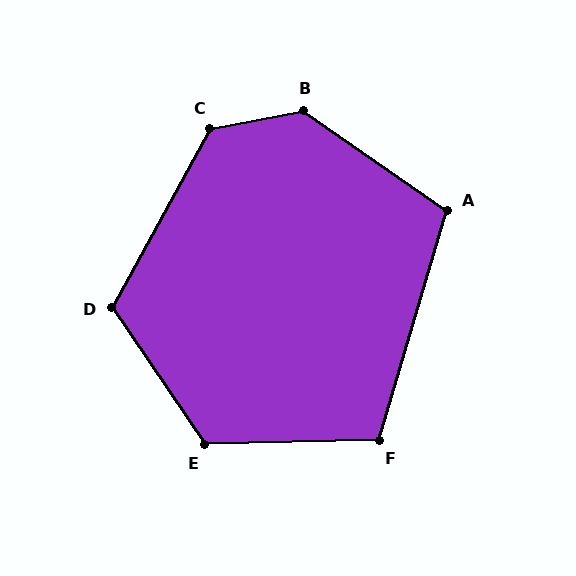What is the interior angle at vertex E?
Approximately 123 degrees (obtuse).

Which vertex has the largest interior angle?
B, at approximately 135 degrees.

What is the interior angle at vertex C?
Approximately 129 degrees (obtuse).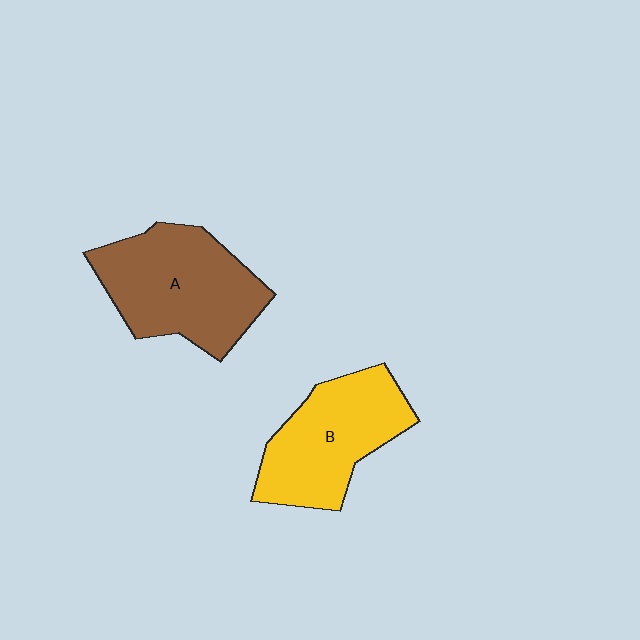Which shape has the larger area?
Shape A (brown).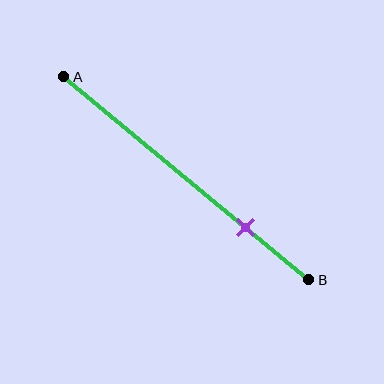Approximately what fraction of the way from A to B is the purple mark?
The purple mark is approximately 75% of the way from A to B.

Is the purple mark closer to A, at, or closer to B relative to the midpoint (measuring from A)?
The purple mark is closer to point B than the midpoint of segment AB.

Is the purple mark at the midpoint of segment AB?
No, the mark is at about 75% from A, not at the 50% midpoint.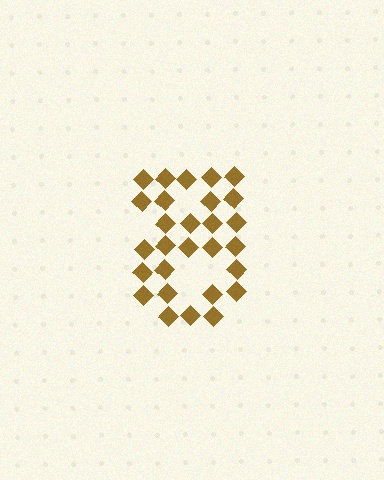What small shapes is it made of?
It is made of small diamonds.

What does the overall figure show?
The overall figure shows the digit 8.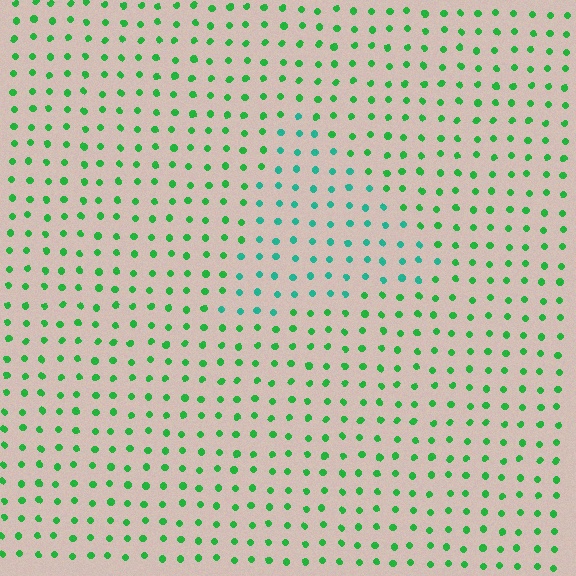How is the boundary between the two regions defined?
The boundary is defined purely by a slight shift in hue (about 36 degrees). Spacing, size, and orientation are identical on both sides.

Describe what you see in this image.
The image is filled with small green elements in a uniform arrangement. A triangle-shaped region is visible where the elements are tinted to a slightly different hue, forming a subtle color boundary.